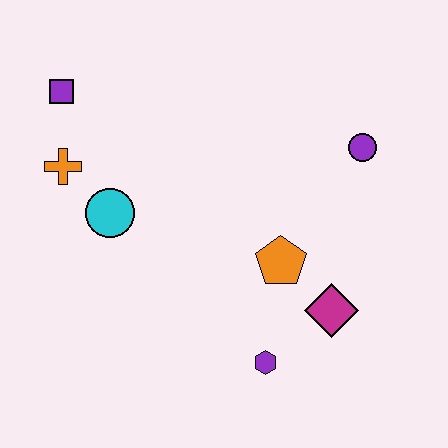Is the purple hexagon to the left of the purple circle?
Yes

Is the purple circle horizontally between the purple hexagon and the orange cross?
No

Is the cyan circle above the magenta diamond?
Yes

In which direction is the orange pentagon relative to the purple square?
The orange pentagon is to the right of the purple square.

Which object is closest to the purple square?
The orange cross is closest to the purple square.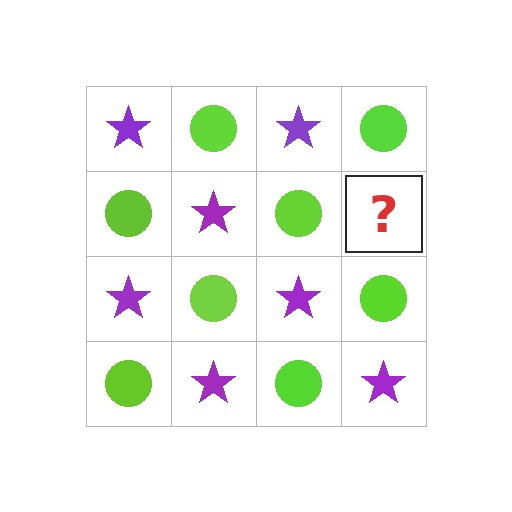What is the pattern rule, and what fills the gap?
The rule is that it alternates purple star and lime circle in a checkerboard pattern. The gap should be filled with a purple star.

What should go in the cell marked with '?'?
The missing cell should contain a purple star.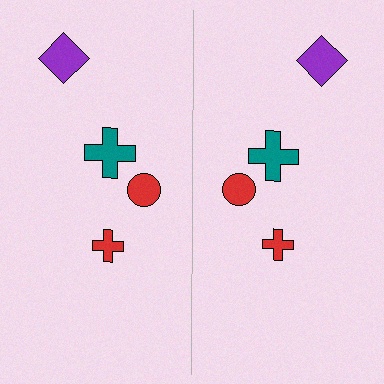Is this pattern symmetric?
Yes, this pattern has bilateral (reflection) symmetry.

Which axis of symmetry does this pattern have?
The pattern has a vertical axis of symmetry running through the center of the image.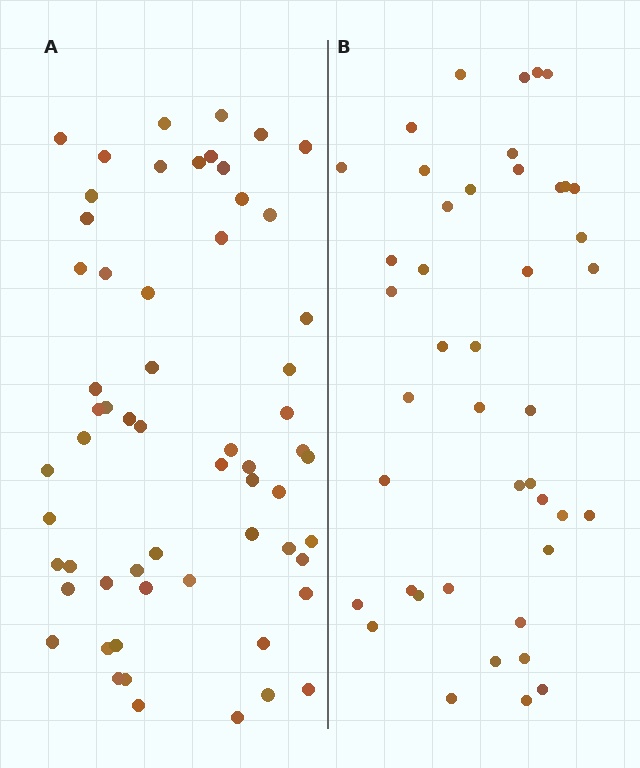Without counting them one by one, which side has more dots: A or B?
Region A (the left region) has more dots.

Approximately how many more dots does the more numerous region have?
Region A has approximately 15 more dots than region B.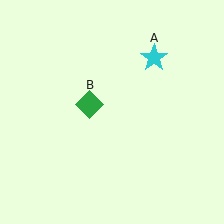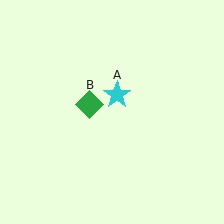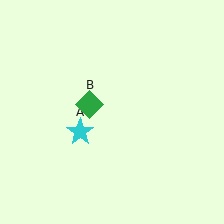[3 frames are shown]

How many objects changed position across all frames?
1 object changed position: cyan star (object A).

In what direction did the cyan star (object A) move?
The cyan star (object A) moved down and to the left.